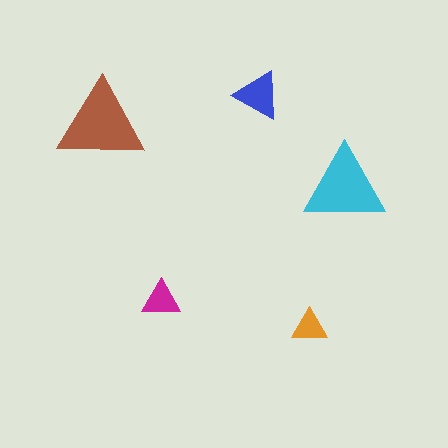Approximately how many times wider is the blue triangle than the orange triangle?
About 1.5 times wider.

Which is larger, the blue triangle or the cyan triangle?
The cyan one.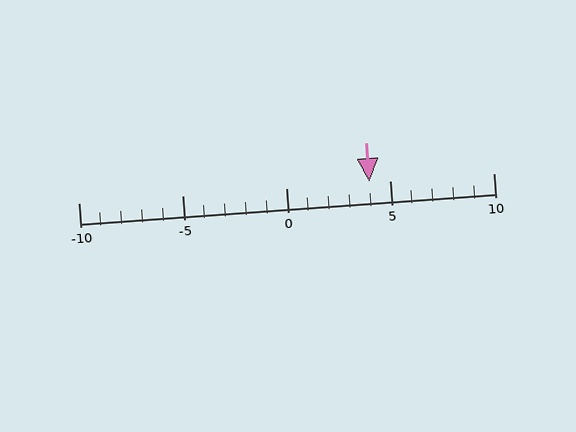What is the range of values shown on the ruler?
The ruler shows values from -10 to 10.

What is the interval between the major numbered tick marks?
The major tick marks are spaced 5 units apart.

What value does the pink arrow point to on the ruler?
The pink arrow points to approximately 4.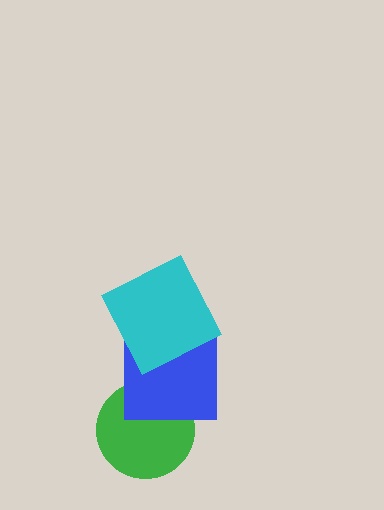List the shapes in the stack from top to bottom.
From top to bottom: the cyan square, the blue square, the green circle.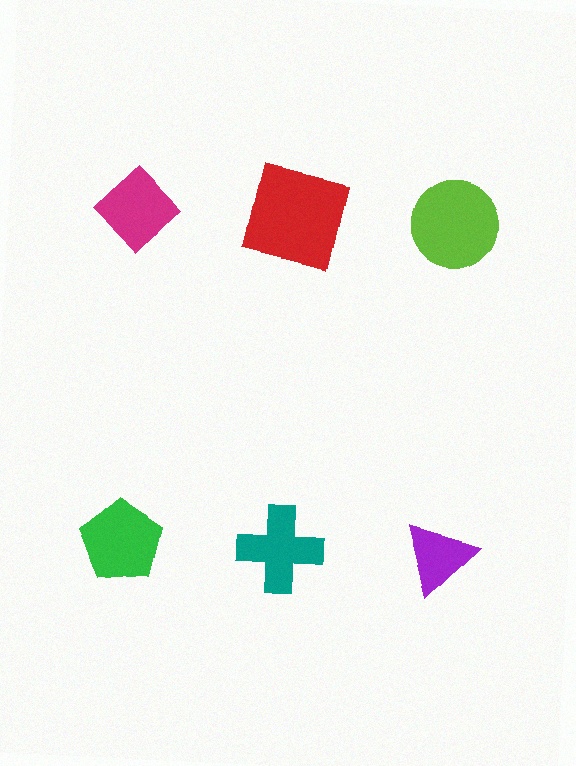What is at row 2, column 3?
A purple triangle.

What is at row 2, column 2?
A teal cross.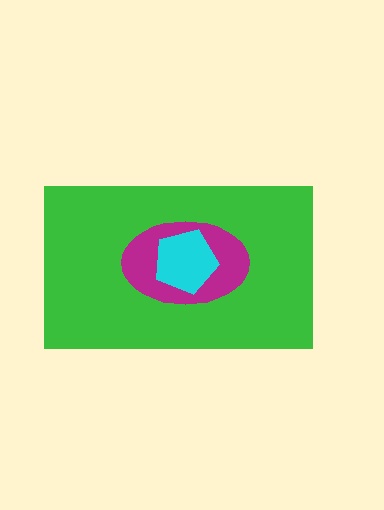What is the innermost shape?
The cyan pentagon.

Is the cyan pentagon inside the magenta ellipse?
Yes.